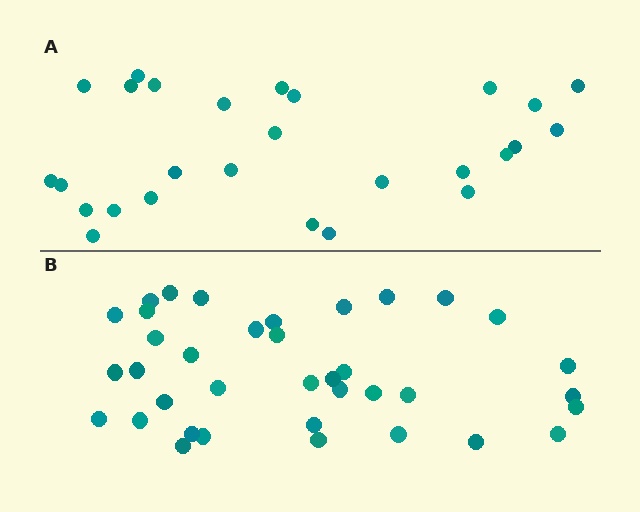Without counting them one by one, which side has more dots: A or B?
Region B (the bottom region) has more dots.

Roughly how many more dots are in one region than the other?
Region B has roughly 10 or so more dots than region A.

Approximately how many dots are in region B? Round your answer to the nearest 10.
About 40 dots. (The exact count is 37, which rounds to 40.)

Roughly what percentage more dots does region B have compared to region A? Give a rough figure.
About 35% more.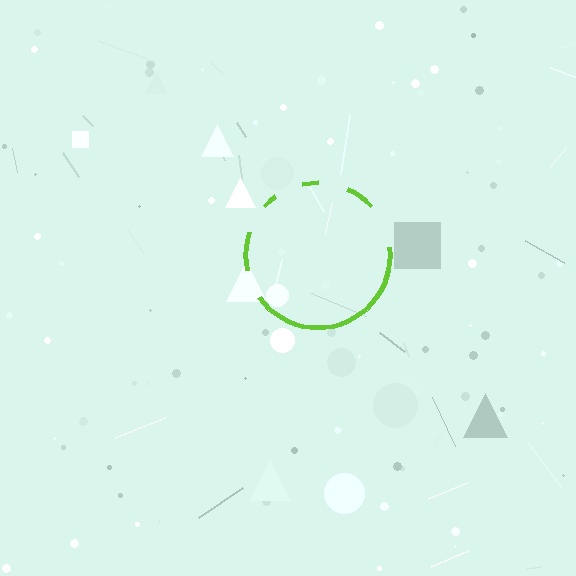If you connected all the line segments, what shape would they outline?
They would outline a circle.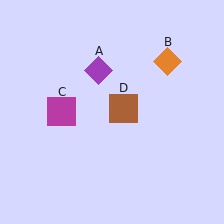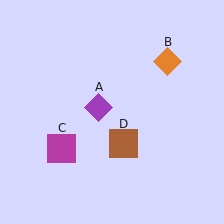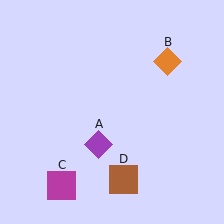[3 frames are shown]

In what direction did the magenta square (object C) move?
The magenta square (object C) moved down.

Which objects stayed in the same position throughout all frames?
Orange diamond (object B) remained stationary.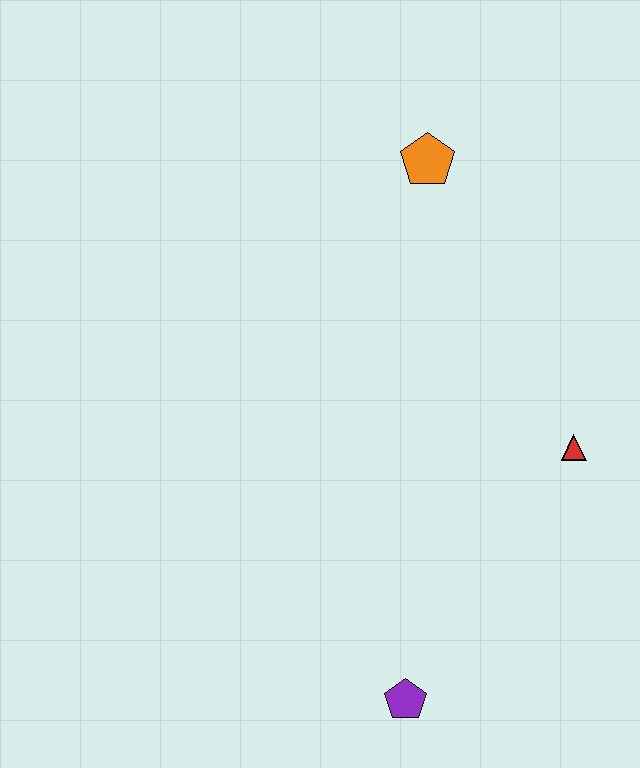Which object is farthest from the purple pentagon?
The orange pentagon is farthest from the purple pentagon.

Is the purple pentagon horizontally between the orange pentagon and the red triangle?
No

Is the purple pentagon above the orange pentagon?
No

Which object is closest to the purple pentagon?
The red triangle is closest to the purple pentagon.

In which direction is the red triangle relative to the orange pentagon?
The red triangle is below the orange pentagon.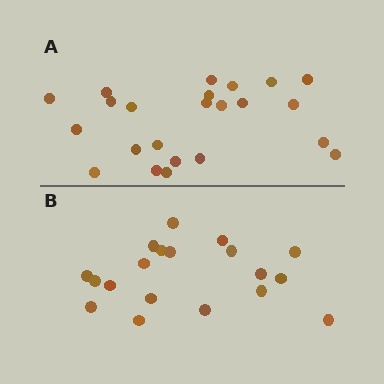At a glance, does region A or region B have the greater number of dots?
Region A (the top region) has more dots.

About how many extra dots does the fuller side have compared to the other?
Region A has about 4 more dots than region B.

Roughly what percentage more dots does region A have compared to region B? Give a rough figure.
About 20% more.